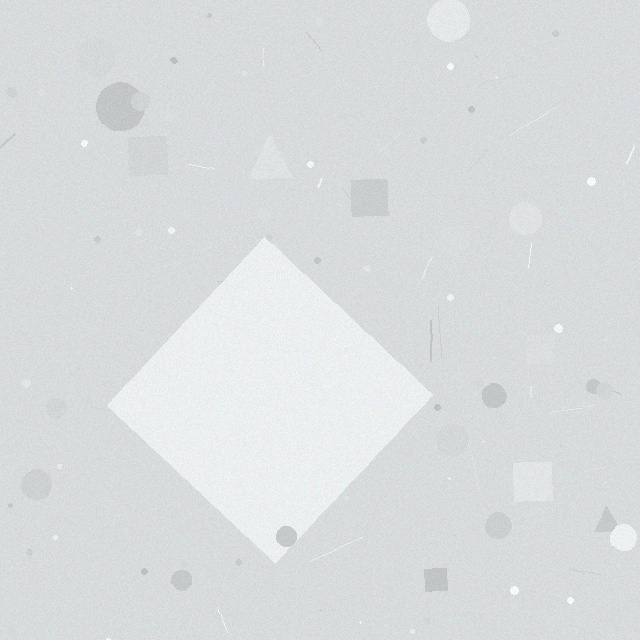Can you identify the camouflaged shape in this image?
The camouflaged shape is a diamond.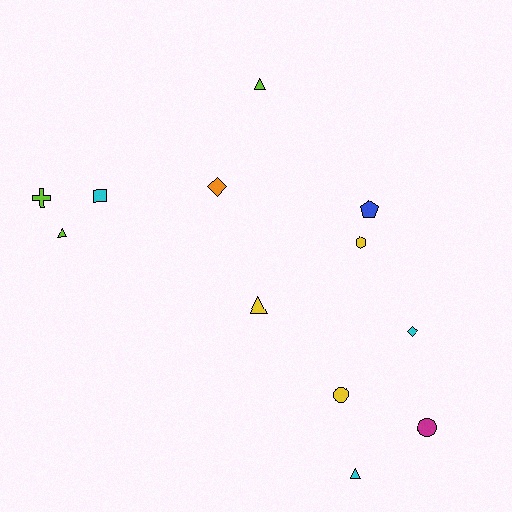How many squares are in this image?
There is 1 square.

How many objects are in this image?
There are 12 objects.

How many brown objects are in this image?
There are no brown objects.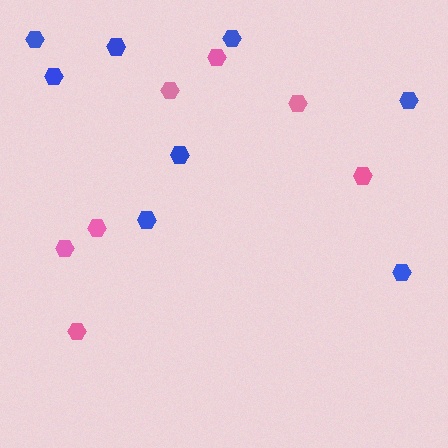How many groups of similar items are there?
There are 2 groups: one group of pink hexagons (7) and one group of blue hexagons (8).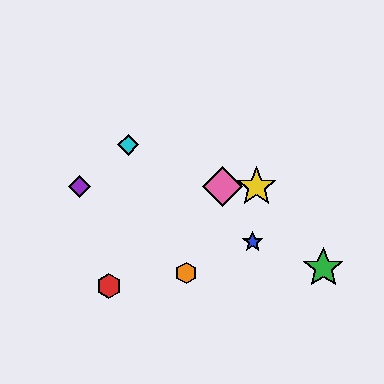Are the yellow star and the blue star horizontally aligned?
No, the yellow star is at y≈187 and the blue star is at y≈242.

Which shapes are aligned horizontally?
The yellow star, the purple diamond, the pink diamond are aligned horizontally.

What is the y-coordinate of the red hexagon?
The red hexagon is at y≈286.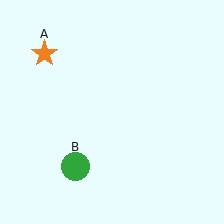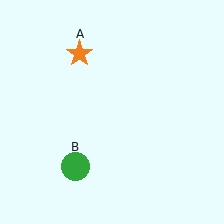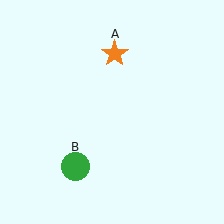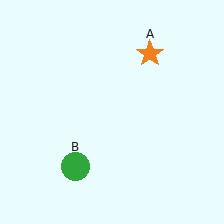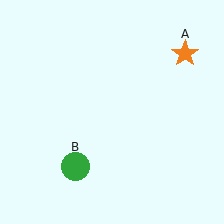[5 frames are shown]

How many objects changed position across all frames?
1 object changed position: orange star (object A).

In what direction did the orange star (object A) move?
The orange star (object A) moved right.